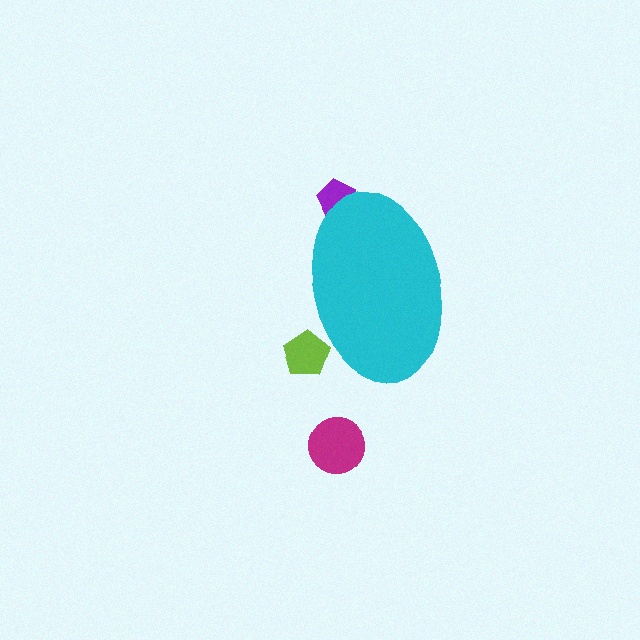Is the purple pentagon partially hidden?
Yes, the purple pentagon is partially hidden behind the cyan ellipse.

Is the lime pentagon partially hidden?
Yes, the lime pentagon is partially hidden behind the cyan ellipse.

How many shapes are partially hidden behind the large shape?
2 shapes are partially hidden.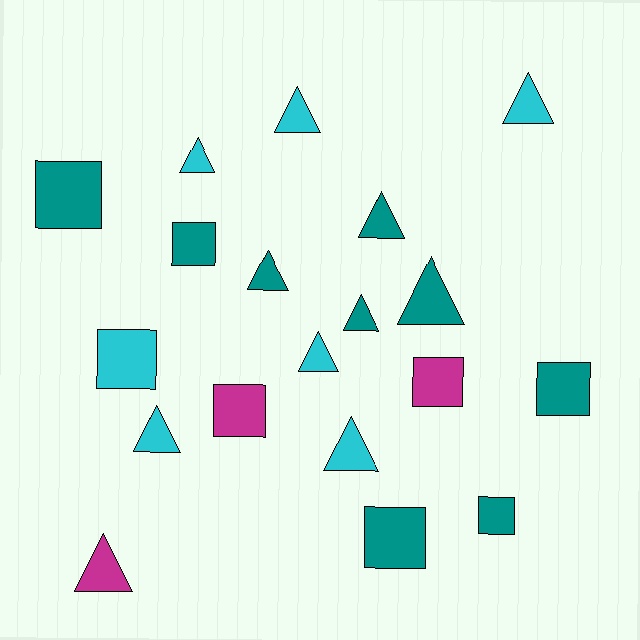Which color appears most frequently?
Teal, with 9 objects.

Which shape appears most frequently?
Triangle, with 11 objects.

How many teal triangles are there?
There are 4 teal triangles.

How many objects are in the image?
There are 19 objects.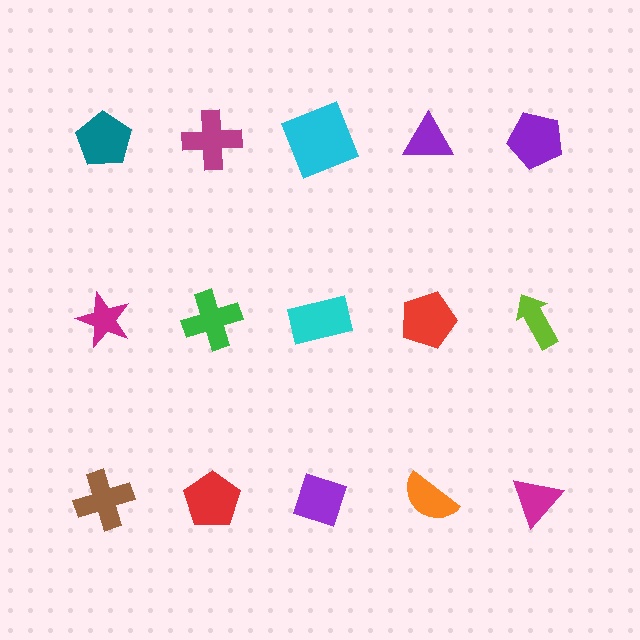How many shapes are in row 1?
5 shapes.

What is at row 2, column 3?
A cyan rectangle.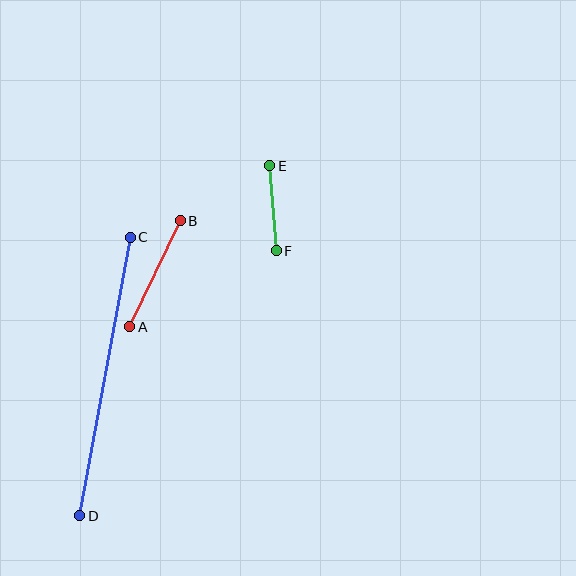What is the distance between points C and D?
The distance is approximately 283 pixels.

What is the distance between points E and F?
The distance is approximately 85 pixels.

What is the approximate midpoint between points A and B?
The midpoint is at approximately (155, 274) pixels.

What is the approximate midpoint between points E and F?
The midpoint is at approximately (273, 208) pixels.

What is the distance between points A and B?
The distance is approximately 117 pixels.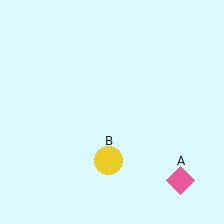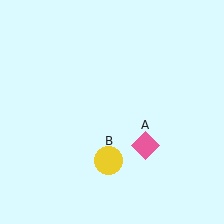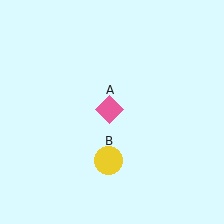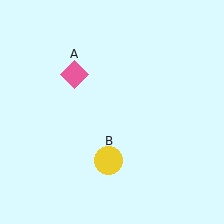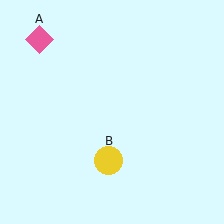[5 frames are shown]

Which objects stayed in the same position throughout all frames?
Yellow circle (object B) remained stationary.